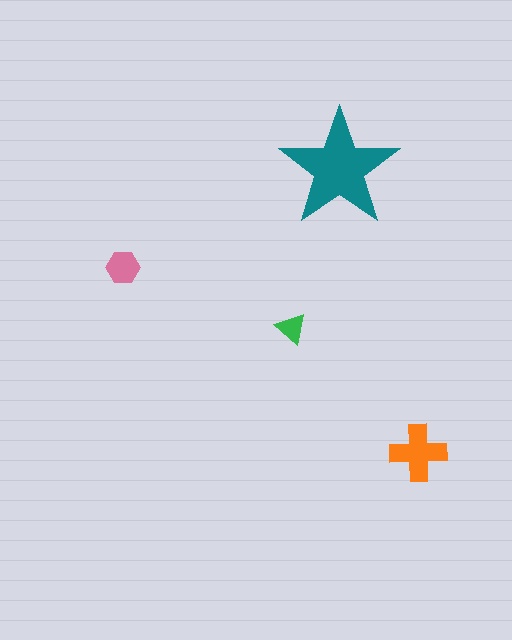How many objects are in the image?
There are 4 objects in the image.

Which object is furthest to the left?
The pink hexagon is leftmost.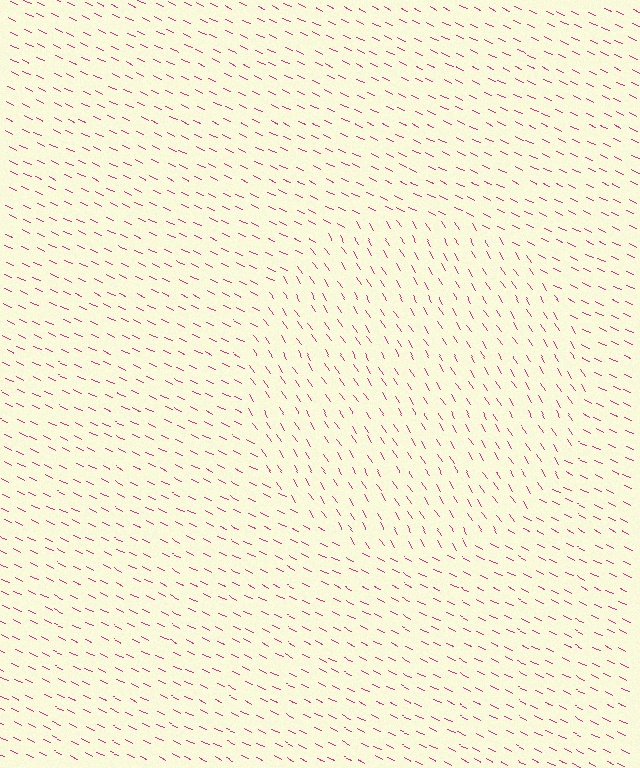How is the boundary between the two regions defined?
The boundary is defined purely by a change in line orientation (approximately 32 degrees difference). All lines are the same color and thickness.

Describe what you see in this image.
The image is filled with small magenta line segments. A circle region in the image has lines oriented differently from the surrounding lines, creating a visible texture boundary.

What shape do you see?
I see a circle.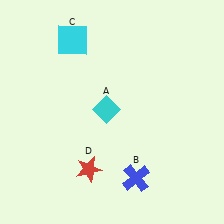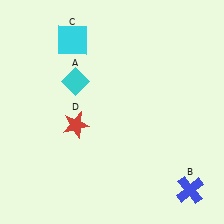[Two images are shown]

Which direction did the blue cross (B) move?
The blue cross (B) moved right.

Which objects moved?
The objects that moved are: the cyan diamond (A), the blue cross (B), the red star (D).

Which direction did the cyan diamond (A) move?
The cyan diamond (A) moved left.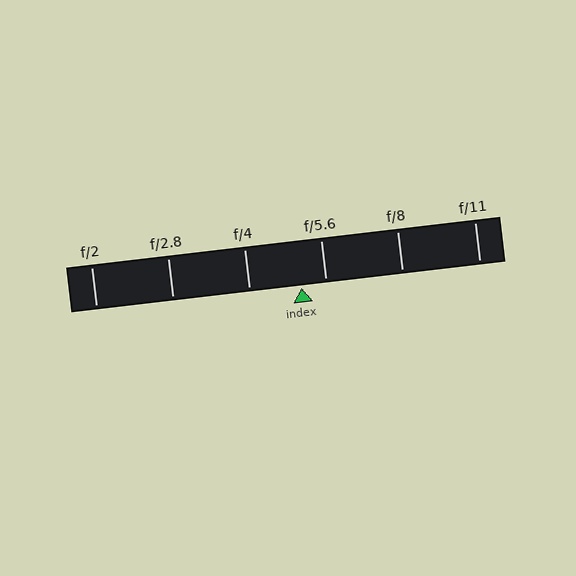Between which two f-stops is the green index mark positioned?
The index mark is between f/4 and f/5.6.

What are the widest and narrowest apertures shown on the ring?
The widest aperture shown is f/2 and the narrowest is f/11.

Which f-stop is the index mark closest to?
The index mark is closest to f/5.6.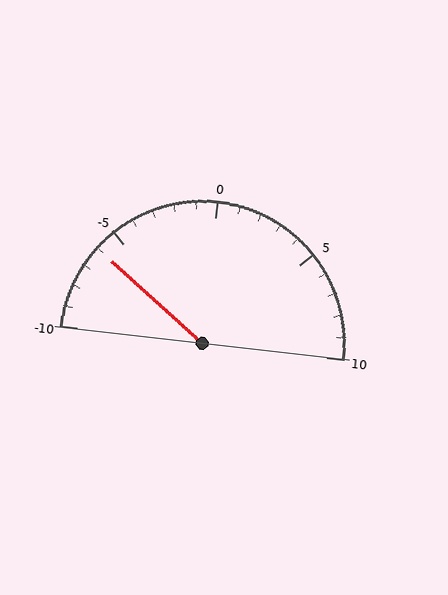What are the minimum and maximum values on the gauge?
The gauge ranges from -10 to 10.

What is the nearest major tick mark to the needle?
The nearest major tick mark is -5.